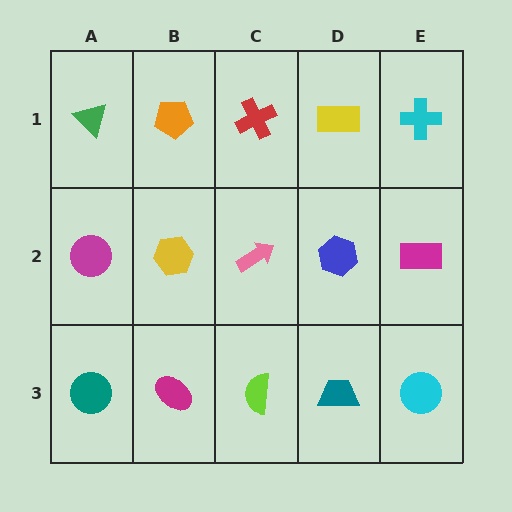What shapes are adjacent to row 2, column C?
A red cross (row 1, column C), a lime semicircle (row 3, column C), a yellow hexagon (row 2, column B), a blue hexagon (row 2, column D).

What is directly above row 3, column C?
A pink arrow.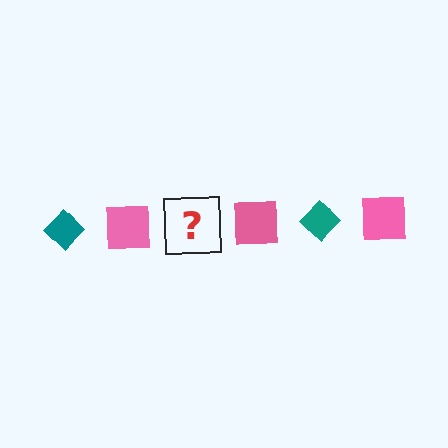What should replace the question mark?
The question mark should be replaced with a teal diamond.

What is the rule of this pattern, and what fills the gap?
The rule is that the pattern alternates between teal diamond and pink square. The gap should be filled with a teal diamond.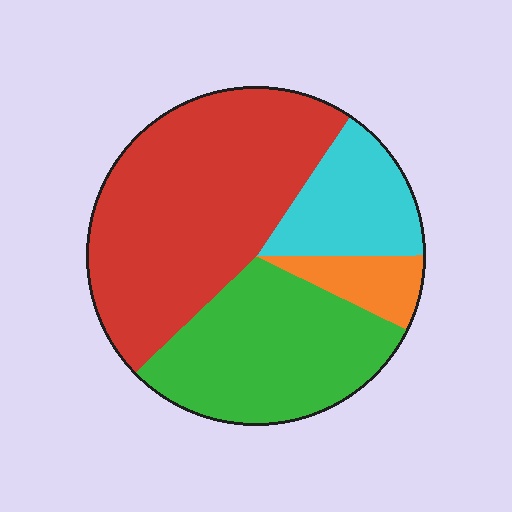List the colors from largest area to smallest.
From largest to smallest: red, green, cyan, orange.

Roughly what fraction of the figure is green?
Green covers around 30% of the figure.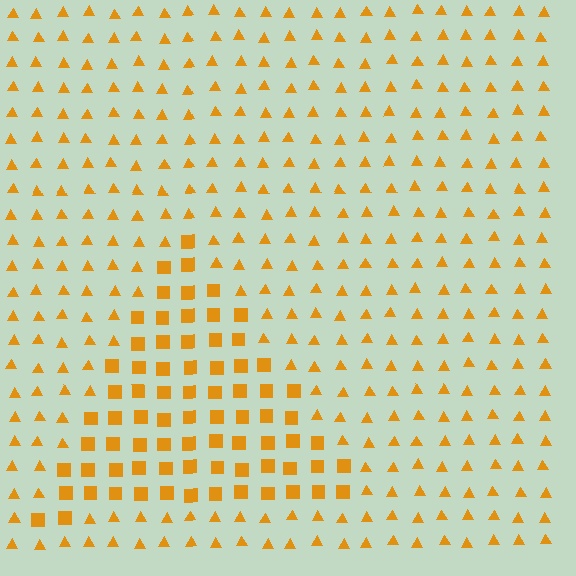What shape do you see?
I see a triangle.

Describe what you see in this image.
The image is filled with small orange elements arranged in a uniform grid. A triangle-shaped region contains squares, while the surrounding area contains triangles. The boundary is defined purely by the change in element shape.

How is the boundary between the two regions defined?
The boundary is defined by a change in element shape: squares inside vs. triangles outside. All elements share the same color and spacing.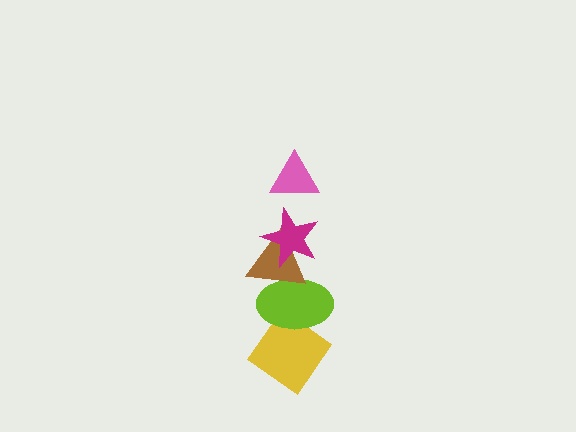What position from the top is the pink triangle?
The pink triangle is 1st from the top.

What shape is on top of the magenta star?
The pink triangle is on top of the magenta star.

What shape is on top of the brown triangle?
The magenta star is on top of the brown triangle.